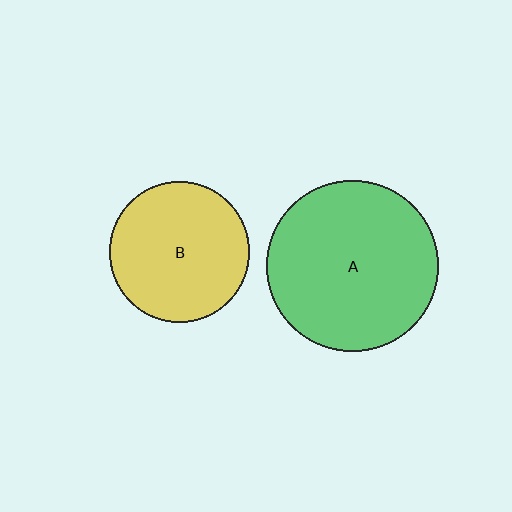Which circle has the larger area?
Circle A (green).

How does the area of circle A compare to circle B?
Approximately 1.5 times.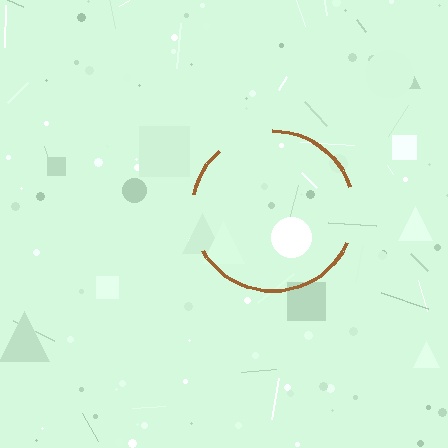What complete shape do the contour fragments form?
The contour fragments form a circle.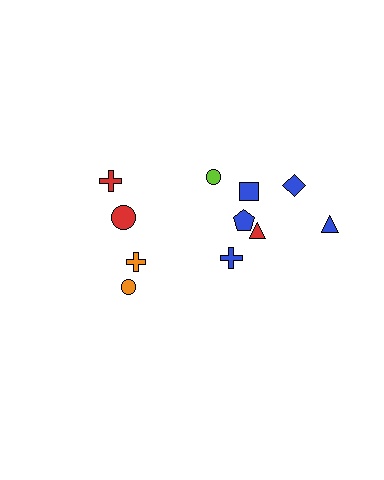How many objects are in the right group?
There are 7 objects.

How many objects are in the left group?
There are 4 objects.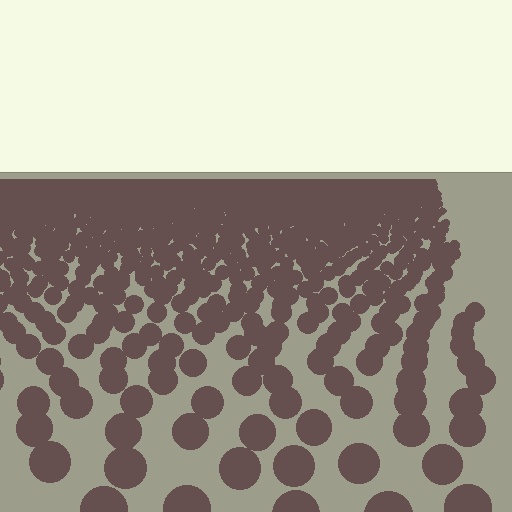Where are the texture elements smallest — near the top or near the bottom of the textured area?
Near the top.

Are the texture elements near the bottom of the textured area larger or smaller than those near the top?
Larger. Near the bottom, elements are closer to the viewer and appear at a bigger on-screen size.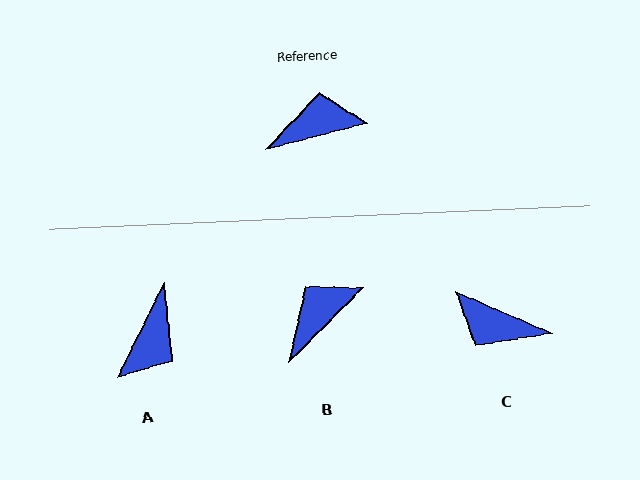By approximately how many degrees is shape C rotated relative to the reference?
Approximately 142 degrees counter-clockwise.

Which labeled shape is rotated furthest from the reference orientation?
C, about 142 degrees away.